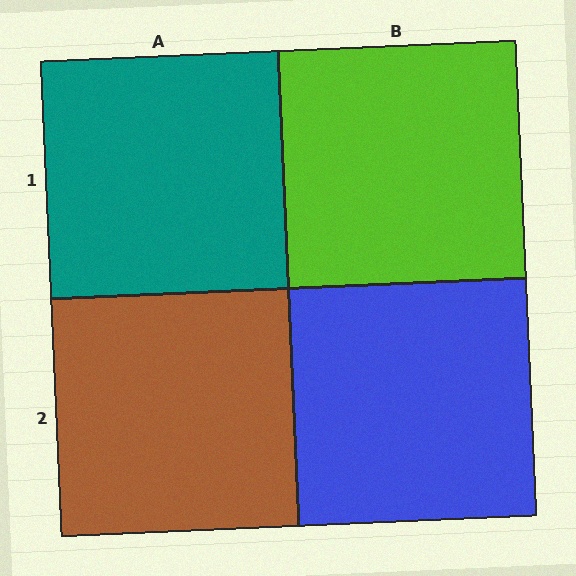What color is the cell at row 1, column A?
Teal.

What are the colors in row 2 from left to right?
Brown, blue.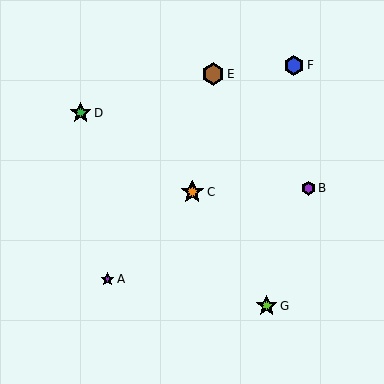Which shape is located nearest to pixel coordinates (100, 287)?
The purple star (labeled A) at (108, 279) is nearest to that location.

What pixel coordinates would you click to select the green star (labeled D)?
Click at (81, 113) to select the green star D.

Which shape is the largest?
The orange star (labeled C) is the largest.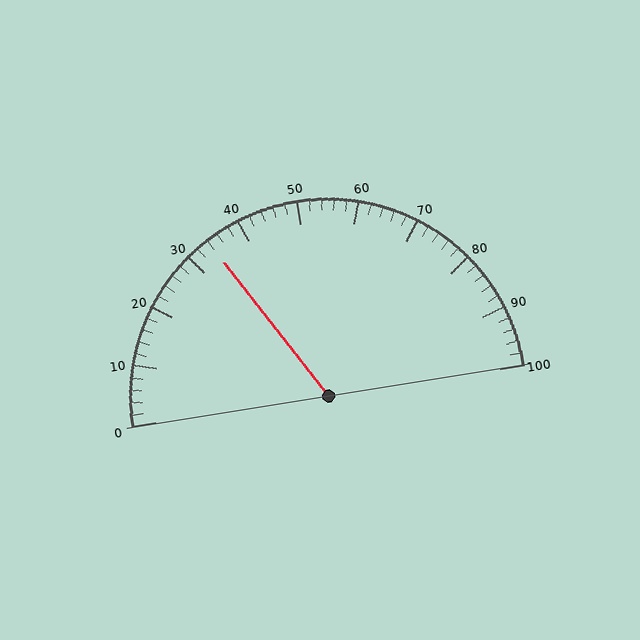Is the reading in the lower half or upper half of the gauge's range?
The reading is in the lower half of the range (0 to 100).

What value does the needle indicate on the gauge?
The needle indicates approximately 34.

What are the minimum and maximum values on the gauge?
The gauge ranges from 0 to 100.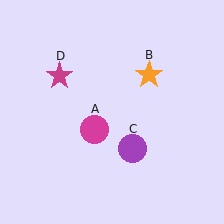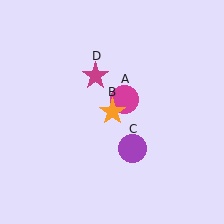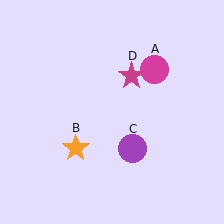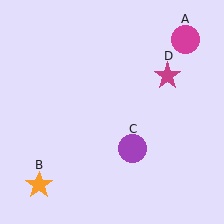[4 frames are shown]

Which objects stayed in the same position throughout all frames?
Purple circle (object C) remained stationary.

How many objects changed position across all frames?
3 objects changed position: magenta circle (object A), orange star (object B), magenta star (object D).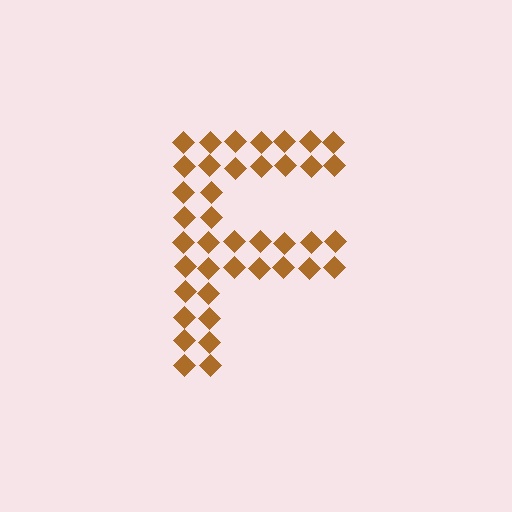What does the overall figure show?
The overall figure shows the letter F.